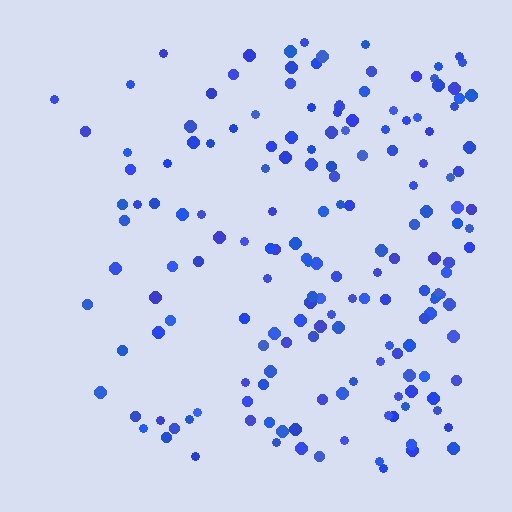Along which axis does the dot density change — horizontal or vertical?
Horizontal.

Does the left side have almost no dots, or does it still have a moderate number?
Still a moderate number, just noticeably fewer than the right.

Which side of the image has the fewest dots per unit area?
The left.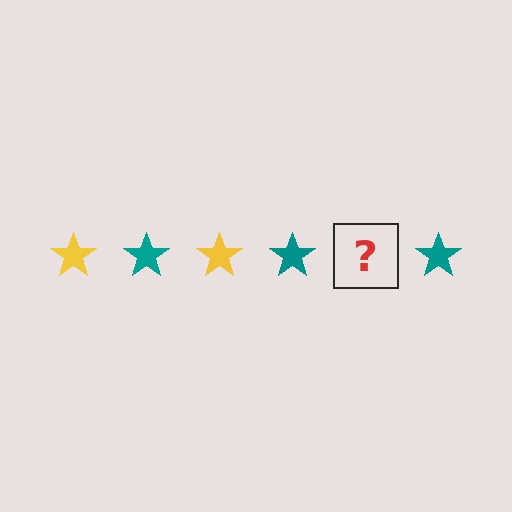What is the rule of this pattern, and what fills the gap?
The rule is that the pattern cycles through yellow, teal stars. The gap should be filled with a yellow star.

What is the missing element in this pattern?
The missing element is a yellow star.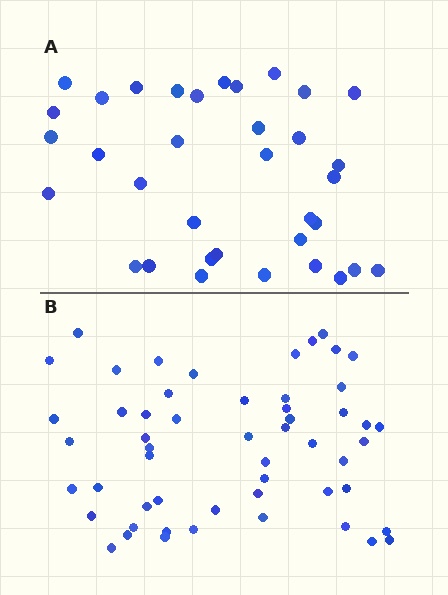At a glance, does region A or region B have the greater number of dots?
Region B (the bottom region) has more dots.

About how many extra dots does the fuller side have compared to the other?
Region B has approximately 20 more dots than region A.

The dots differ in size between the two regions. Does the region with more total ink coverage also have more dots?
No. Region A has more total ink coverage because its dots are larger, but region B actually contains more individual dots. Total area can be misleading — the number of items is what matters here.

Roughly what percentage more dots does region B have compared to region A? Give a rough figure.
About 55% more.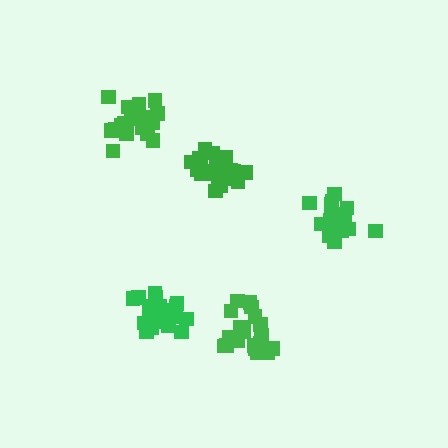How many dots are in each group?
Group 1: 21 dots, Group 2: 20 dots, Group 3: 21 dots, Group 4: 21 dots, Group 5: 20 dots (103 total).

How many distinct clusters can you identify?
There are 5 distinct clusters.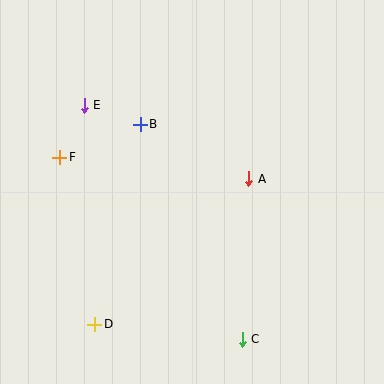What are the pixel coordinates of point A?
Point A is at (249, 179).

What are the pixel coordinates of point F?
Point F is at (60, 157).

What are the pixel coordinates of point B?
Point B is at (140, 124).